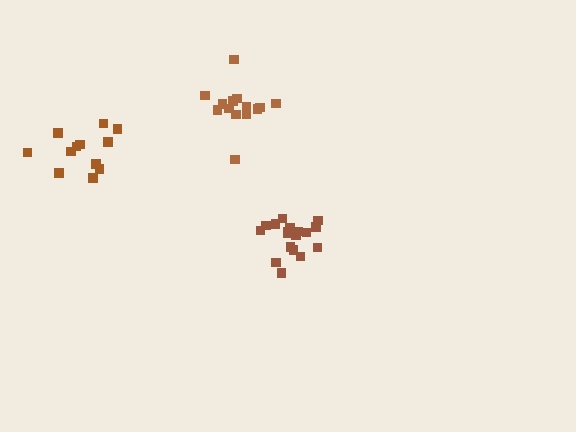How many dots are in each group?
Group 1: 18 dots, Group 2: 14 dots, Group 3: 12 dots (44 total).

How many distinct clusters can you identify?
There are 3 distinct clusters.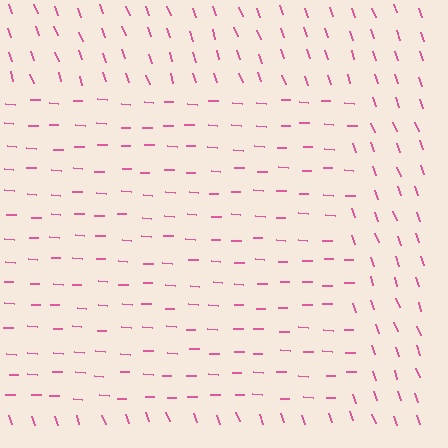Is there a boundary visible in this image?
Yes, there is a texture boundary formed by a change in line orientation.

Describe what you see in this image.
The image is filled with small pink line segments. A rectangle region in the image has lines oriented differently from the surrounding lines, creating a visible texture boundary.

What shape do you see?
I see a rectangle.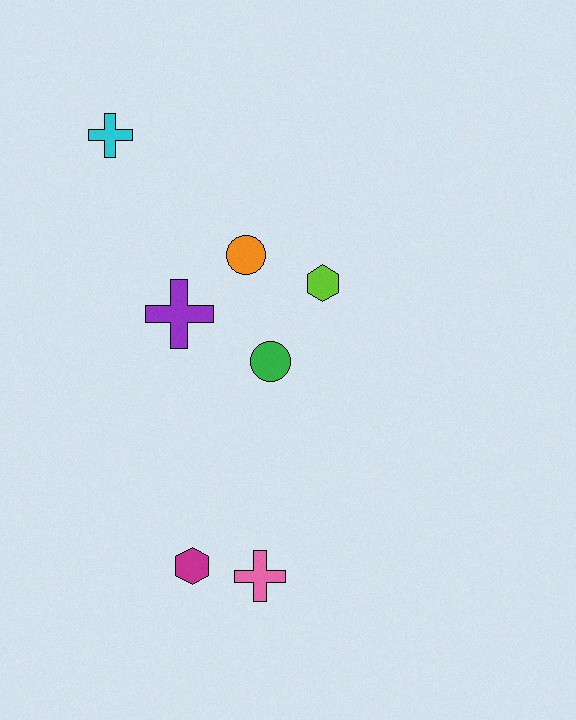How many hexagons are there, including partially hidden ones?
There are 2 hexagons.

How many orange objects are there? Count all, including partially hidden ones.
There is 1 orange object.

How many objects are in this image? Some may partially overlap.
There are 7 objects.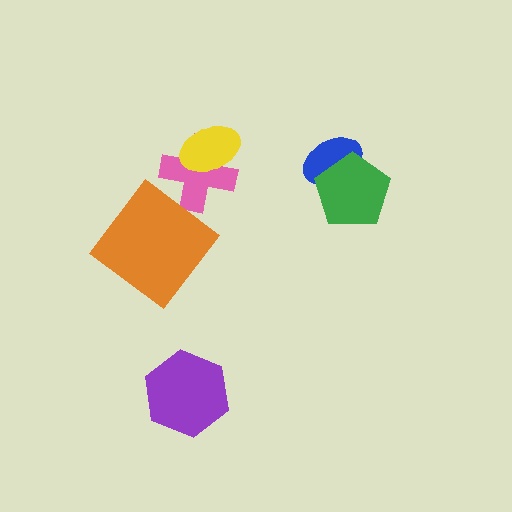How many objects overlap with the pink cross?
1 object overlaps with the pink cross.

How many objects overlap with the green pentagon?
1 object overlaps with the green pentagon.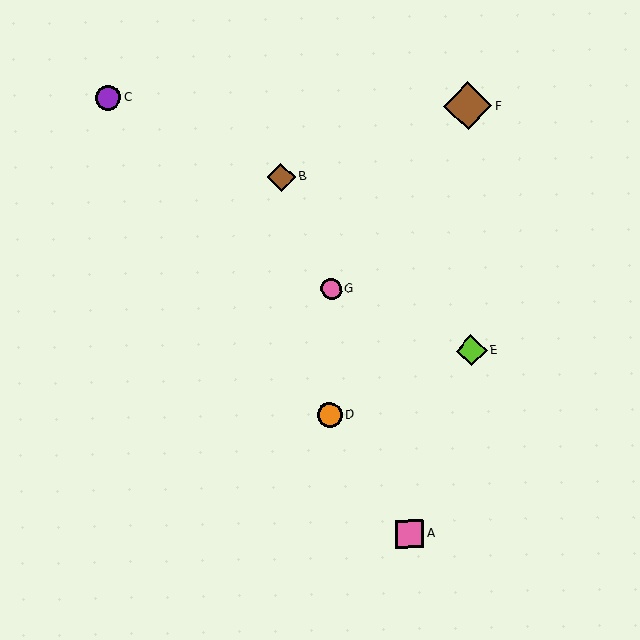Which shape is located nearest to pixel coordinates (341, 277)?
The pink circle (labeled G) at (332, 289) is nearest to that location.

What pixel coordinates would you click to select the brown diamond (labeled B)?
Click at (281, 177) to select the brown diamond B.